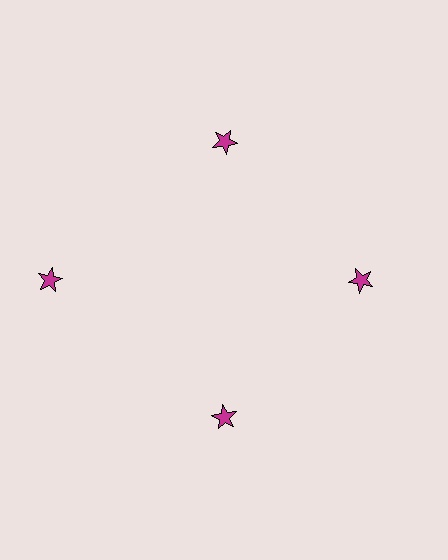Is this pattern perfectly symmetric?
No. The 4 magenta stars are arranged in a ring, but one element near the 9 o'clock position is pushed outward from the center, breaking the 4-fold rotational symmetry.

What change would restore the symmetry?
The symmetry would be restored by moving it inward, back onto the ring so that all 4 stars sit at equal angles and equal distance from the center.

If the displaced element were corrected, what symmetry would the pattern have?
It would have 4-fold rotational symmetry — the pattern would map onto itself every 90 degrees.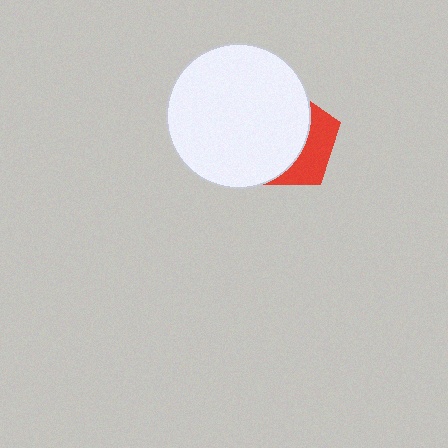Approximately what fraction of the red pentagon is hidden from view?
Roughly 66% of the red pentagon is hidden behind the white circle.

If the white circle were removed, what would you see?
You would see the complete red pentagon.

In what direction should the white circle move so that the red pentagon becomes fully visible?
The white circle should move left. That is the shortest direction to clear the overlap and leave the red pentagon fully visible.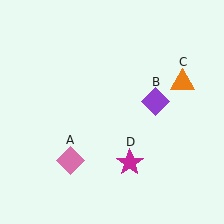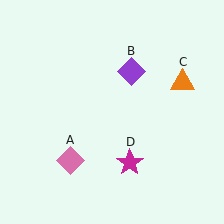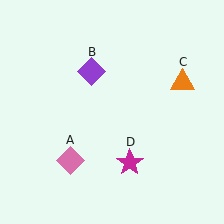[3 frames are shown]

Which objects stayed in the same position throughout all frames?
Pink diamond (object A) and orange triangle (object C) and magenta star (object D) remained stationary.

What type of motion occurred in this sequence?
The purple diamond (object B) rotated counterclockwise around the center of the scene.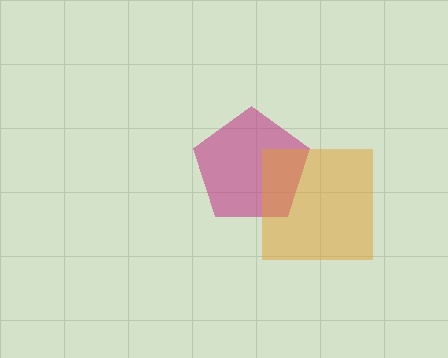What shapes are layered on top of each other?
The layered shapes are: a magenta pentagon, an orange square.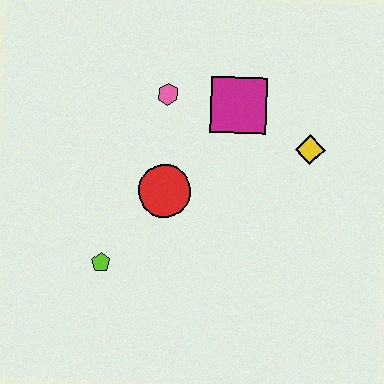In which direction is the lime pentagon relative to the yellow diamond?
The lime pentagon is to the left of the yellow diamond.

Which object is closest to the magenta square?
The pink hexagon is closest to the magenta square.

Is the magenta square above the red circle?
Yes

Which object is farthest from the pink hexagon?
The lime pentagon is farthest from the pink hexagon.